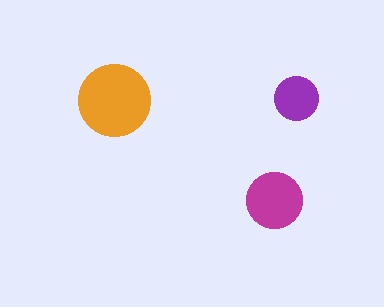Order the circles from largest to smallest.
the orange one, the magenta one, the purple one.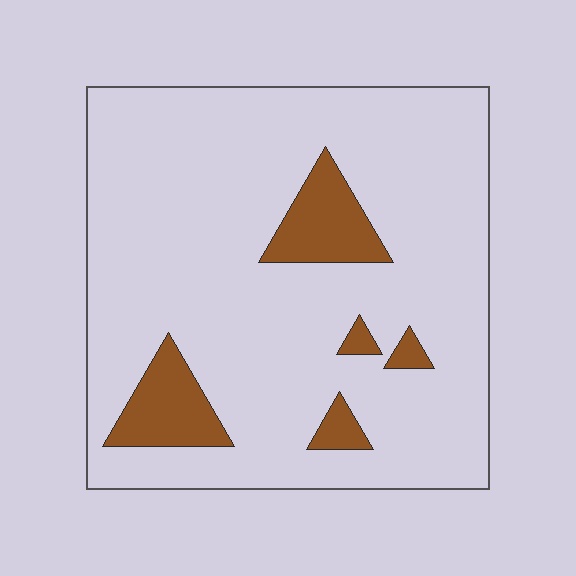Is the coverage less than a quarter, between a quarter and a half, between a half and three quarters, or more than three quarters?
Less than a quarter.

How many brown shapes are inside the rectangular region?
5.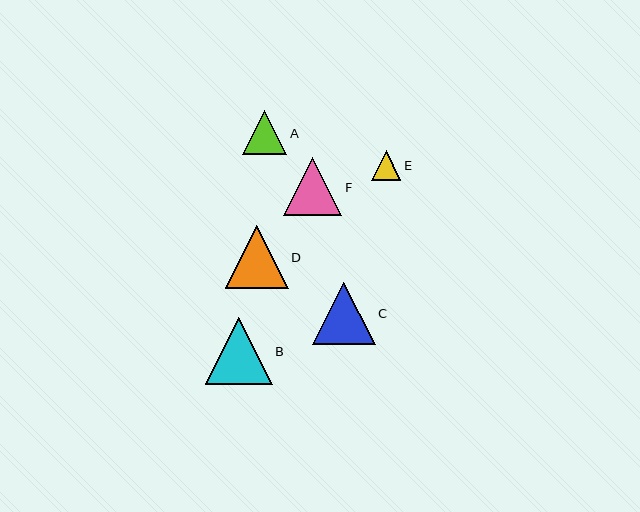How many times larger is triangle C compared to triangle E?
Triangle C is approximately 2.1 times the size of triangle E.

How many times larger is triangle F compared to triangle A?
Triangle F is approximately 1.3 times the size of triangle A.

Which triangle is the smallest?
Triangle E is the smallest with a size of approximately 30 pixels.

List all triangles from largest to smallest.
From largest to smallest: B, D, C, F, A, E.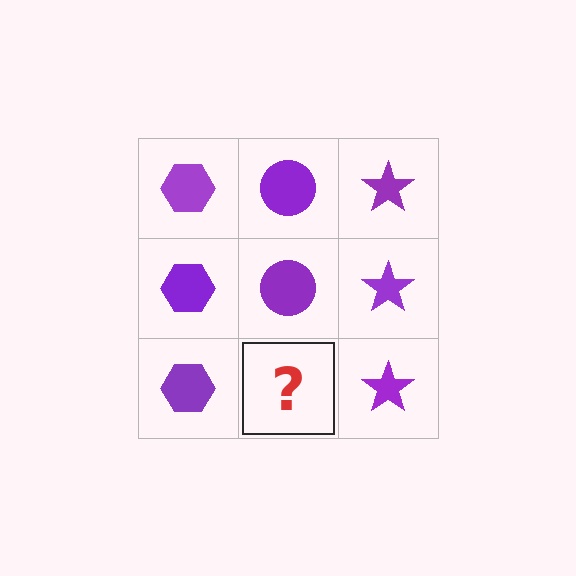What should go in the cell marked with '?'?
The missing cell should contain a purple circle.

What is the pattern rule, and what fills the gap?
The rule is that each column has a consistent shape. The gap should be filled with a purple circle.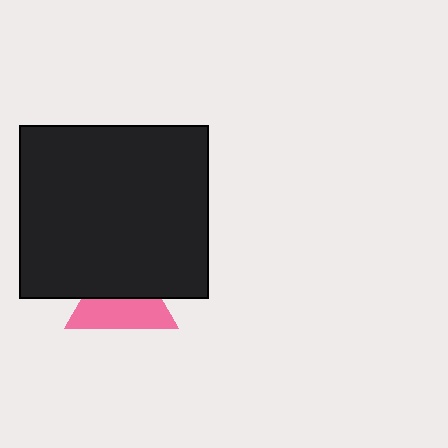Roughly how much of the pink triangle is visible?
About half of it is visible (roughly 51%).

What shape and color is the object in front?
The object in front is a black rectangle.